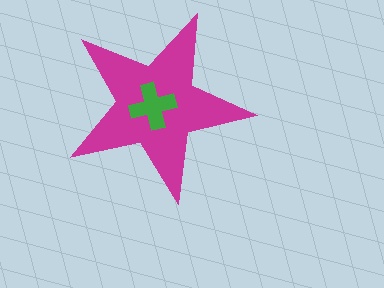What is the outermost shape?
The magenta star.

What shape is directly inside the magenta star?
The green cross.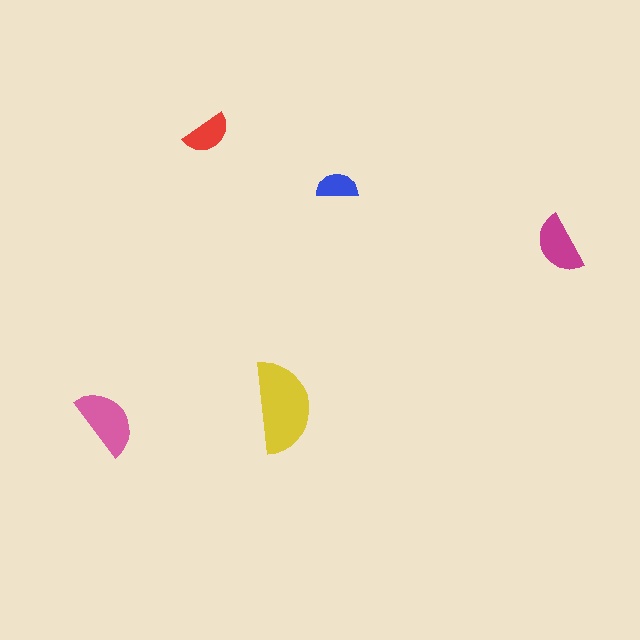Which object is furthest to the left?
The pink semicircle is leftmost.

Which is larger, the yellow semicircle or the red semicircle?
The yellow one.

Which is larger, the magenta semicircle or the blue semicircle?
The magenta one.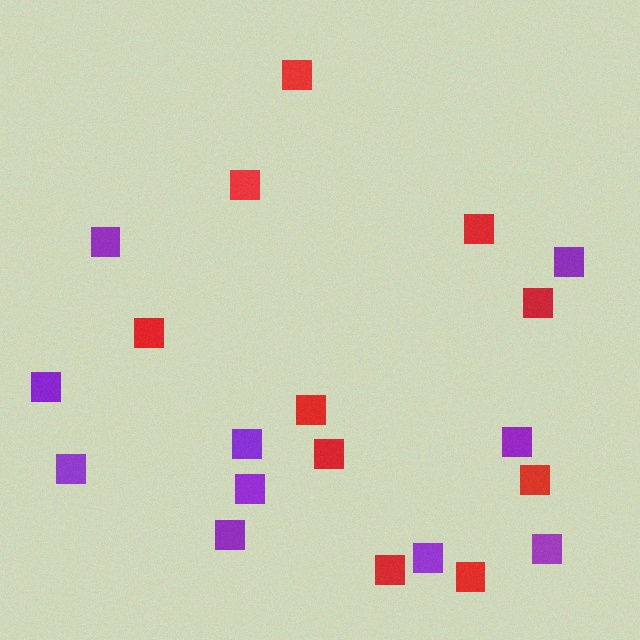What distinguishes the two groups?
There are 2 groups: one group of red squares (10) and one group of purple squares (10).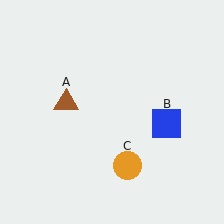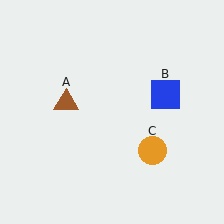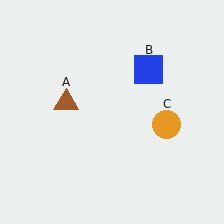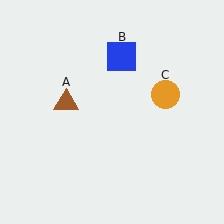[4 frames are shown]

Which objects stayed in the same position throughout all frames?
Brown triangle (object A) remained stationary.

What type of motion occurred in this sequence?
The blue square (object B), orange circle (object C) rotated counterclockwise around the center of the scene.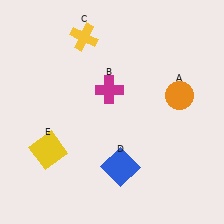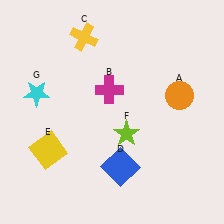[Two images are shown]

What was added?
A lime star (F), a cyan star (G) were added in Image 2.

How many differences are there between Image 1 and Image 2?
There are 2 differences between the two images.